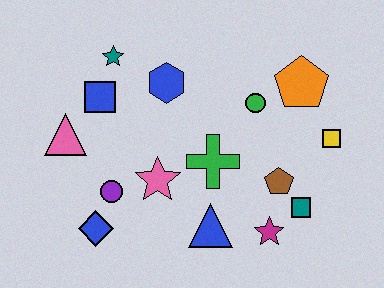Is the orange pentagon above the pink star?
Yes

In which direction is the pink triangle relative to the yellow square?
The pink triangle is to the left of the yellow square.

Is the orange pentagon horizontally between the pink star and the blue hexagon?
No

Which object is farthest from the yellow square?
The pink triangle is farthest from the yellow square.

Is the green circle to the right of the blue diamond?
Yes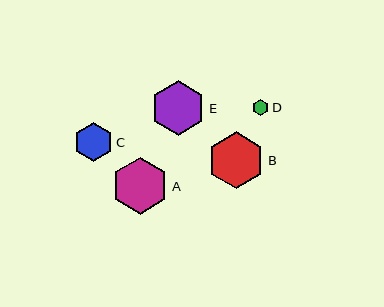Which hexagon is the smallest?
Hexagon D is the smallest with a size of approximately 16 pixels.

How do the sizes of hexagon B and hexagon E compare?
Hexagon B and hexagon E are approximately the same size.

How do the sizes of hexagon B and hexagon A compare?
Hexagon B and hexagon A are approximately the same size.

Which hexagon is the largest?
Hexagon B is the largest with a size of approximately 57 pixels.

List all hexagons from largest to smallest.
From largest to smallest: B, A, E, C, D.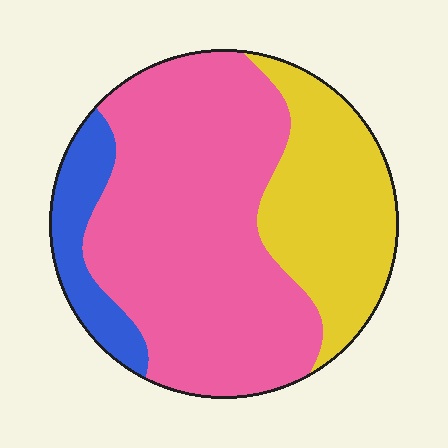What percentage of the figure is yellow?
Yellow covers 28% of the figure.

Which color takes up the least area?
Blue, at roughly 10%.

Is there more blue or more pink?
Pink.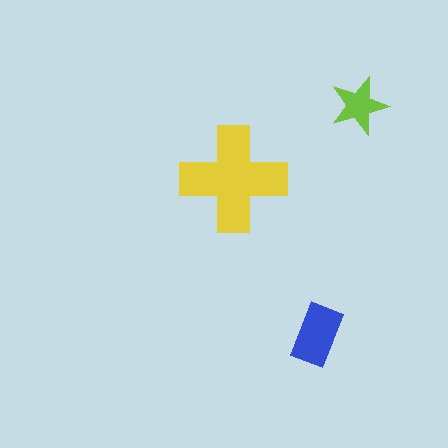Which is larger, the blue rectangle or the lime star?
The blue rectangle.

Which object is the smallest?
The lime star.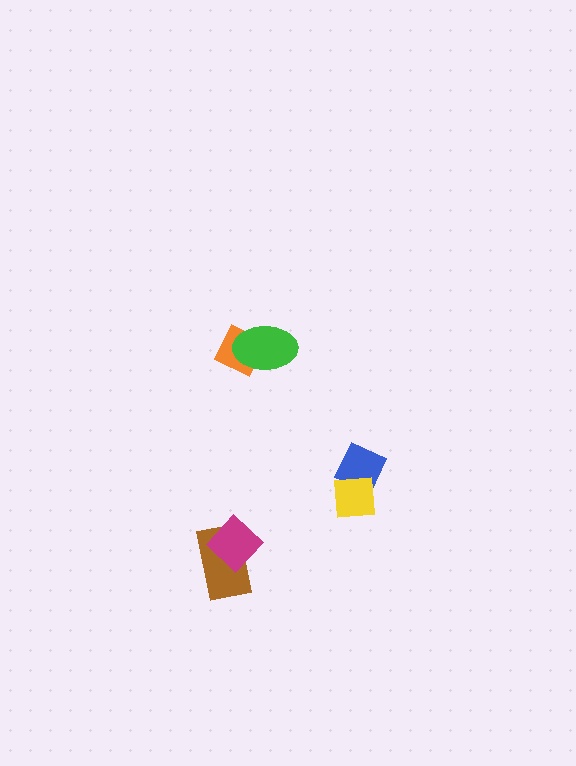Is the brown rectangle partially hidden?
Yes, it is partially covered by another shape.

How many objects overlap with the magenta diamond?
1 object overlaps with the magenta diamond.